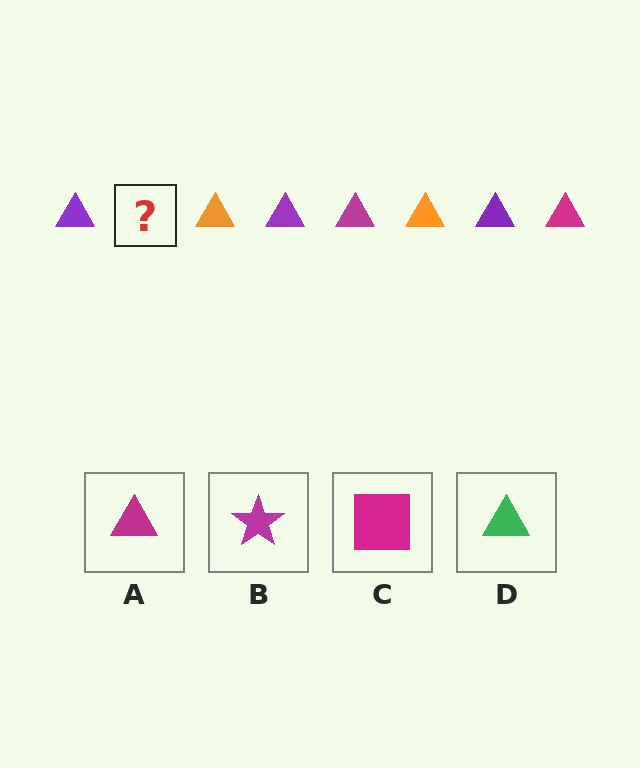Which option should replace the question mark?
Option A.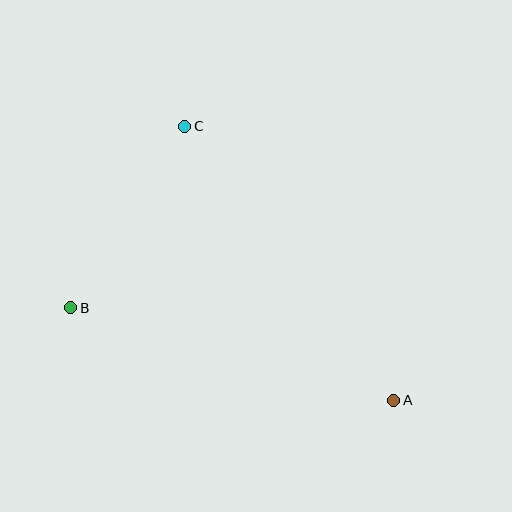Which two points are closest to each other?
Points B and C are closest to each other.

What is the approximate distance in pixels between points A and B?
The distance between A and B is approximately 336 pixels.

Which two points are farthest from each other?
Points A and C are farthest from each other.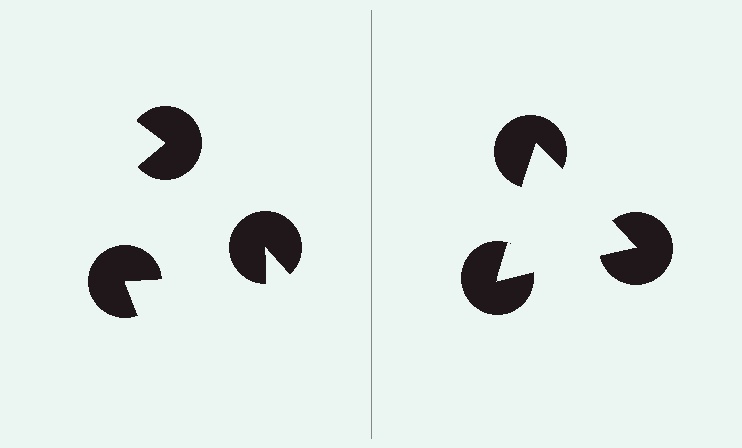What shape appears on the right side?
An illusory triangle.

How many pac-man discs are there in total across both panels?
6 — 3 on each side.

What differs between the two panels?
The pac-man discs are positioned identically on both sides; only the wedge orientations differ. On the right they align to a triangle; on the left they are misaligned.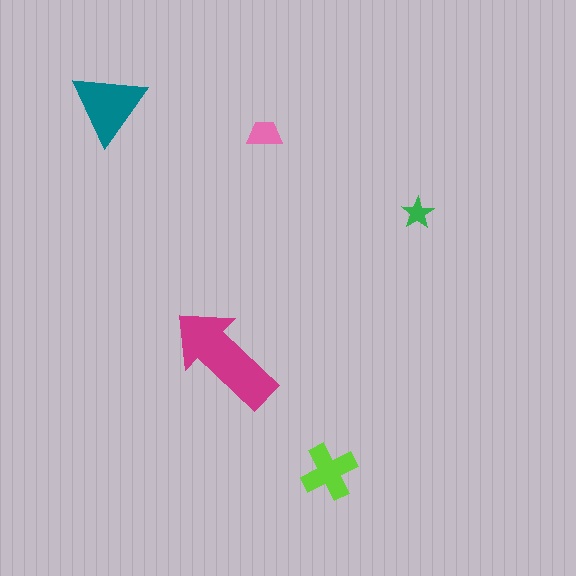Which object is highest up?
The teal triangle is topmost.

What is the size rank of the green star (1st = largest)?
5th.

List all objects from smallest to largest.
The green star, the pink trapezoid, the lime cross, the teal triangle, the magenta arrow.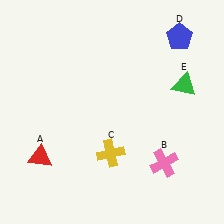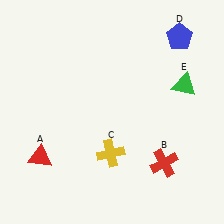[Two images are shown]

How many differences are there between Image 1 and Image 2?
There is 1 difference between the two images.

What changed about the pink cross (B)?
In Image 1, B is pink. In Image 2, it changed to red.